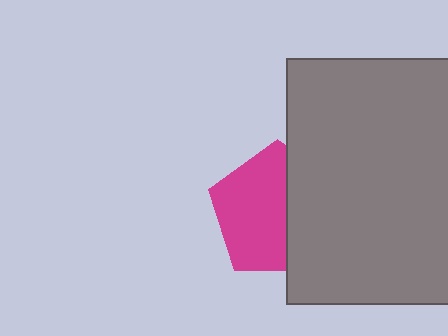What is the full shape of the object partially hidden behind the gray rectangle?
The partially hidden object is a magenta pentagon.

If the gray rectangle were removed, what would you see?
You would see the complete magenta pentagon.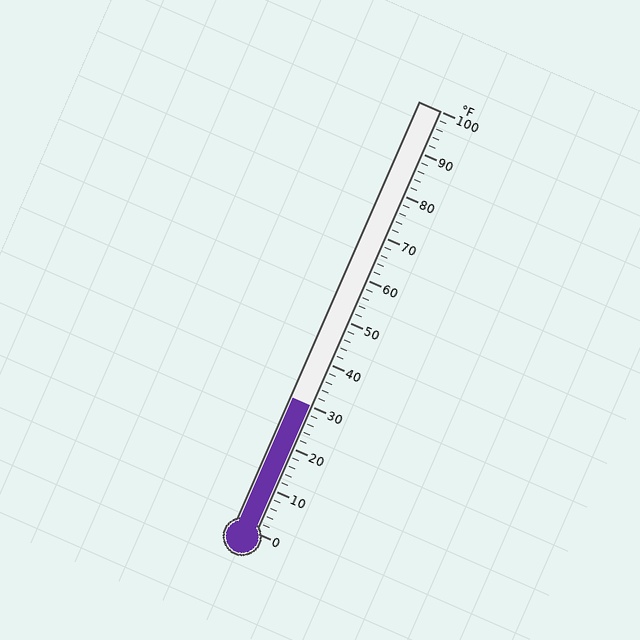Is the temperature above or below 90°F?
The temperature is below 90°F.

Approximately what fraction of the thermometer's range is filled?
The thermometer is filled to approximately 30% of its range.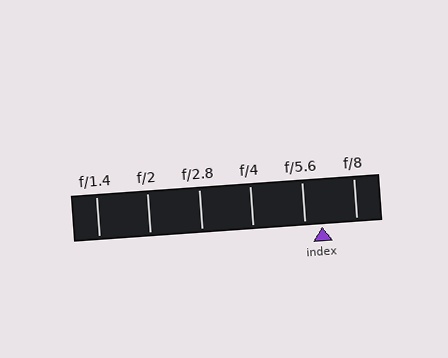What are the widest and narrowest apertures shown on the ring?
The widest aperture shown is f/1.4 and the narrowest is f/8.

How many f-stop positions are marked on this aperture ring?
There are 6 f-stop positions marked.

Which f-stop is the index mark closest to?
The index mark is closest to f/5.6.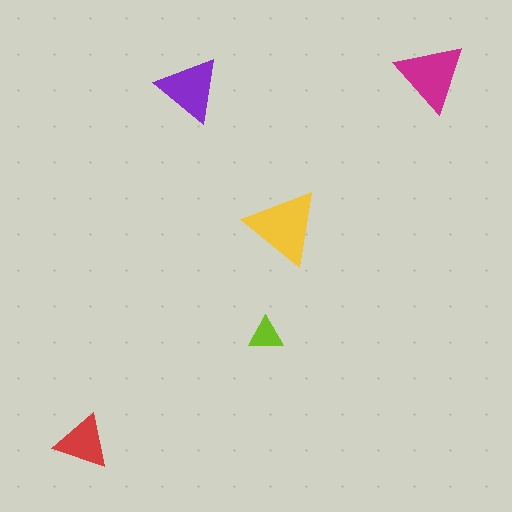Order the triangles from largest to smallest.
the yellow one, the magenta one, the purple one, the red one, the lime one.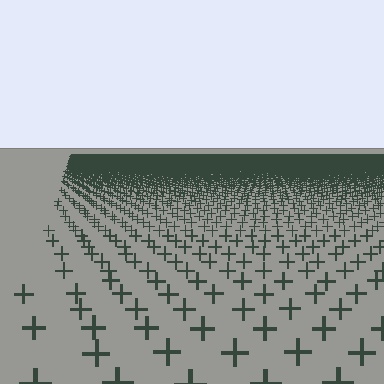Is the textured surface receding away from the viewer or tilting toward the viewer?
The surface is receding away from the viewer. Texture elements get smaller and denser toward the top.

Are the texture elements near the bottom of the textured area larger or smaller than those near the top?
Larger. Near the bottom, elements are closer to the viewer and appear at a bigger on-screen size.